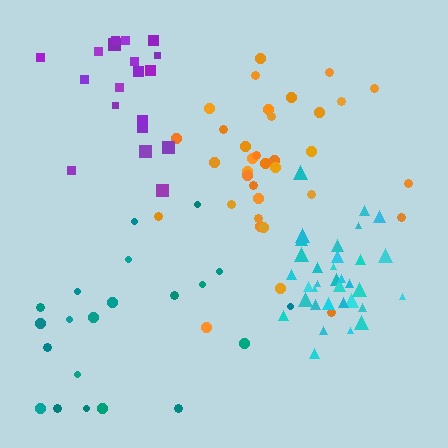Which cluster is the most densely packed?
Cyan.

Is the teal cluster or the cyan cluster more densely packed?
Cyan.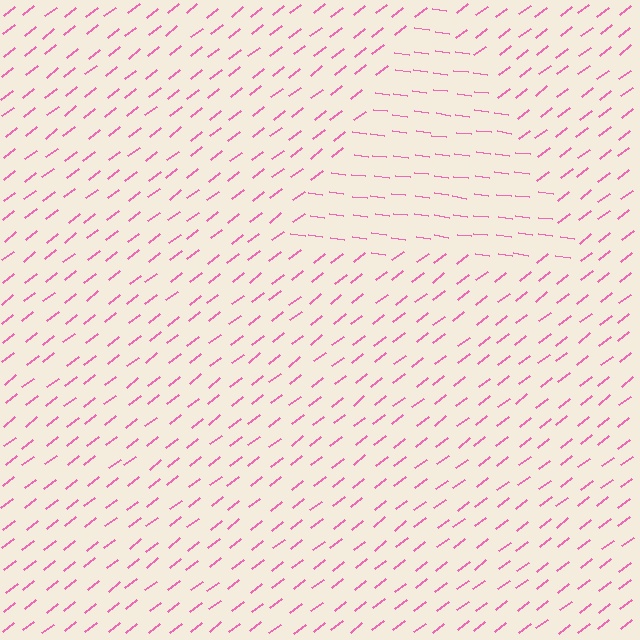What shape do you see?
I see a triangle.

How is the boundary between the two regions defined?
The boundary is defined purely by a change in line orientation (approximately 45 degrees difference). All lines are the same color and thickness.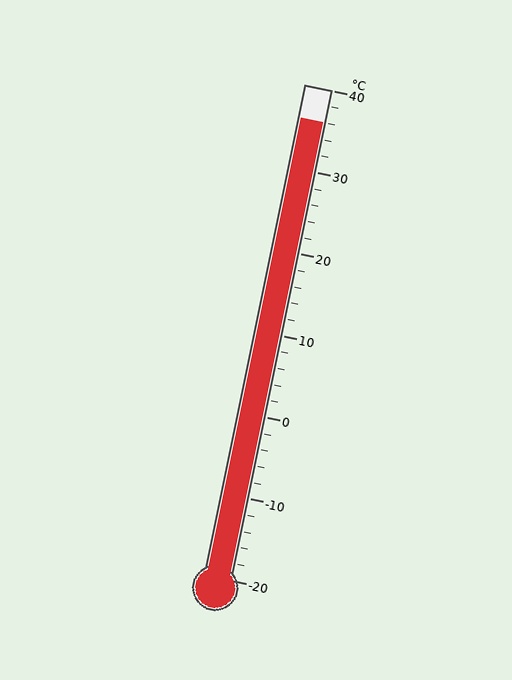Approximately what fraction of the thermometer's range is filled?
The thermometer is filled to approximately 95% of its range.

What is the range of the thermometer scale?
The thermometer scale ranges from -20°C to 40°C.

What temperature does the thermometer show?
The thermometer shows approximately 36°C.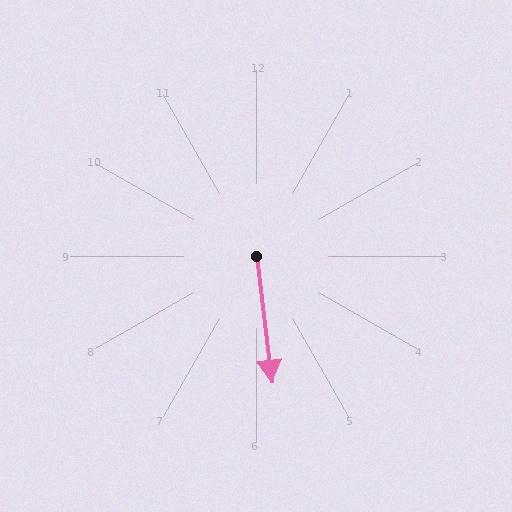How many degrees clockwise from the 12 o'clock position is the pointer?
Approximately 173 degrees.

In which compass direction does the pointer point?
South.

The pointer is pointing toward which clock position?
Roughly 6 o'clock.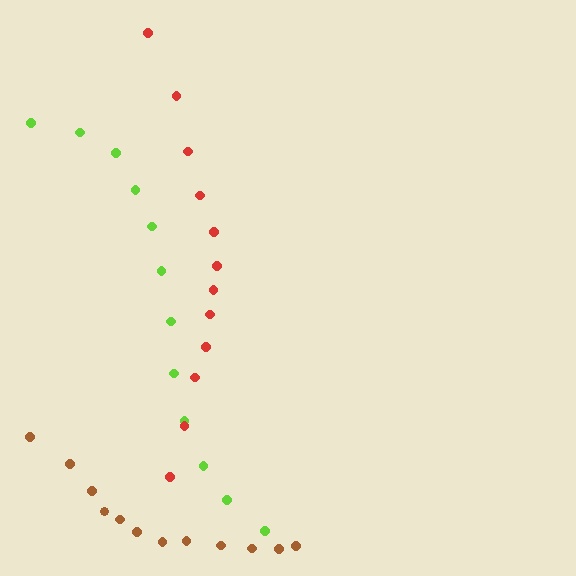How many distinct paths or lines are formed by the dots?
There are 3 distinct paths.